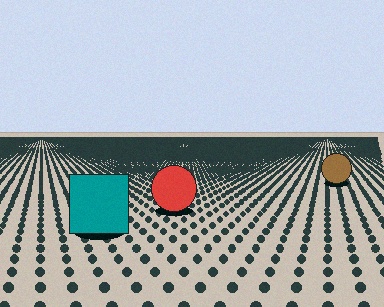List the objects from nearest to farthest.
From nearest to farthest: the teal square, the red circle, the brown circle.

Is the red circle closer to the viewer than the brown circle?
Yes. The red circle is closer — you can tell from the texture gradient: the ground texture is coarser near it.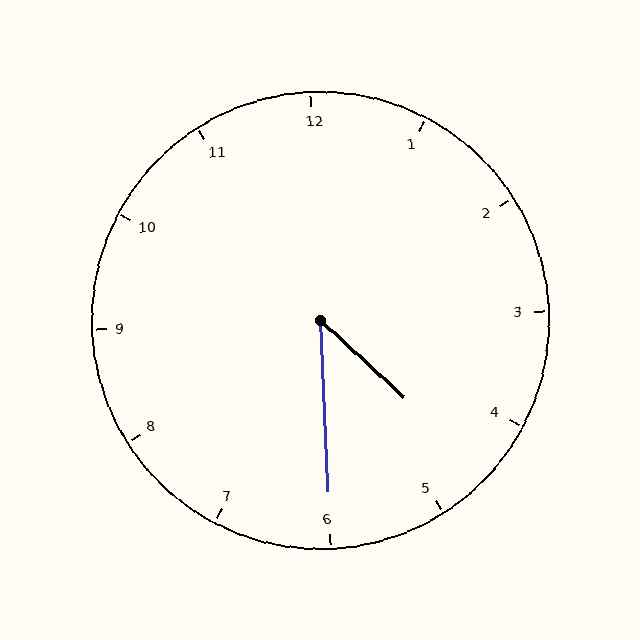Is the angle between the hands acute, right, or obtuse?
It is acute.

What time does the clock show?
4:30.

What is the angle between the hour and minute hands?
Approximately 45 degrees.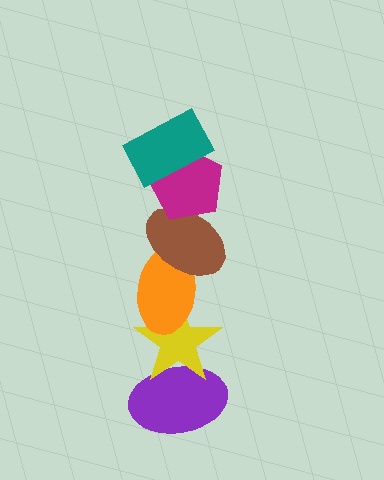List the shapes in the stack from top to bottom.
From top to bottom: the teal rectangle, the magenta pentagon, the brown ellipse, the orange ellipse, the yellow star, the purple ellipse.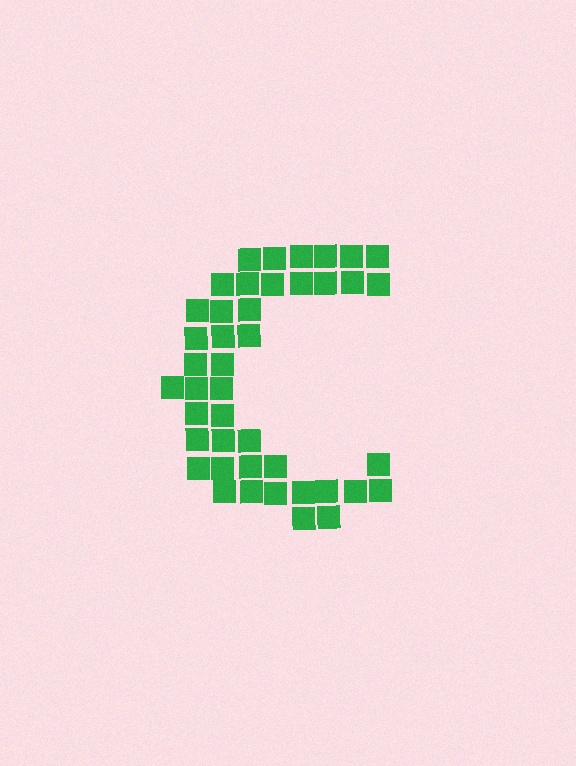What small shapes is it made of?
It is made of small squares.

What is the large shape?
The large shape is the letter C.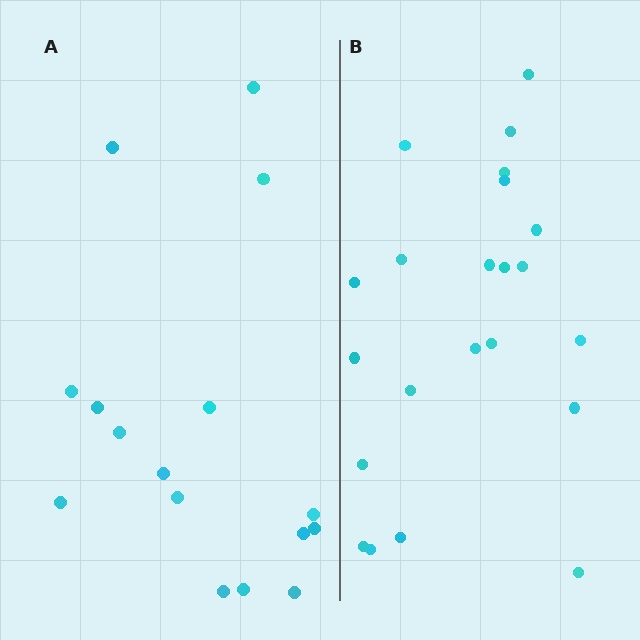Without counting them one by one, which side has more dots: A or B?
Region B (the right region) has more dots.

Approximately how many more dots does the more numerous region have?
Region B has about 6 more dots than region A.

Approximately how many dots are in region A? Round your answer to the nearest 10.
About 20 dots. (The exact count is 16, which rounds to 20.)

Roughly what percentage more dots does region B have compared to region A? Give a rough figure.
About 40% more.